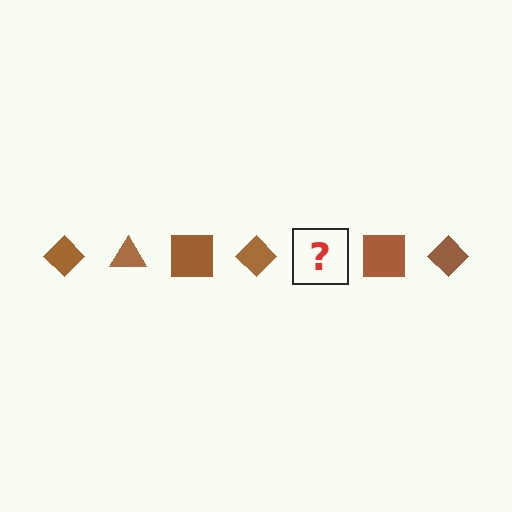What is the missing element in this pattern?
The missing element is a brown triangle.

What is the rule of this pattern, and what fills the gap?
The rule is that the pattern cycles through diamond, triangle, square shapes in brown. The gap should be filled with a brown triangle.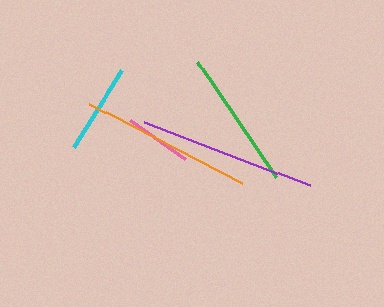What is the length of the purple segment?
The purple segment is approximately 178 pixels long.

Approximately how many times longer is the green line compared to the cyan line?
The green line is approximately 1.5 times the length of the cyan line.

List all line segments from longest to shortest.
From longest to shortest: purple, orange, green, cyan, pink.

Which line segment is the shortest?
The pink line is the shortest at approximately 67 pixels.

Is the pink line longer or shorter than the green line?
The green line is longer than the pink line.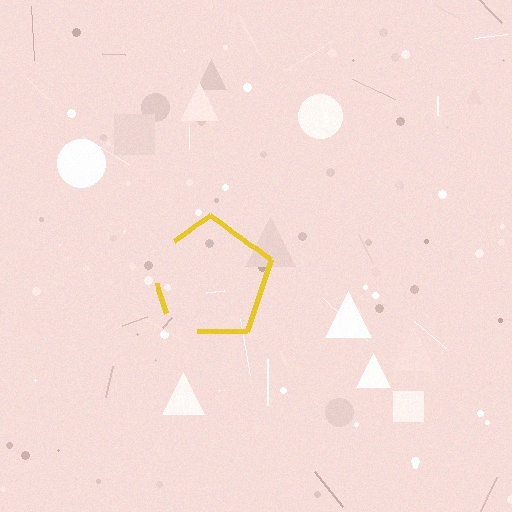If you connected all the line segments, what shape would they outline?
They would outline a pentagon.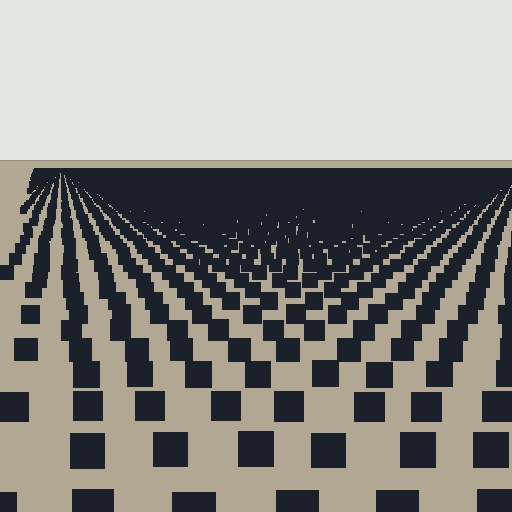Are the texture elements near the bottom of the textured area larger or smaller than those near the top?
Larger. Near the bottom, elements are closer to the viewer and appear at a bigger on-screen size.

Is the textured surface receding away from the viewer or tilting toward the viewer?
The surface is receding away from the viewer. Texture elements get smaller and denser toward the top.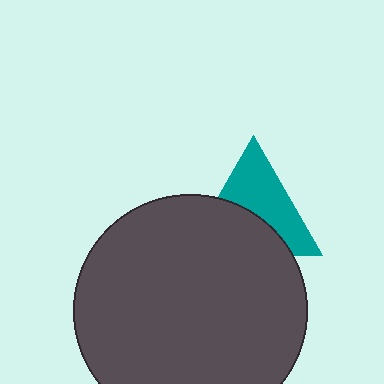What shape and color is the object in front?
The object in front is a dark gray circle.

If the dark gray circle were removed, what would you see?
You would see the complete teal triangle.